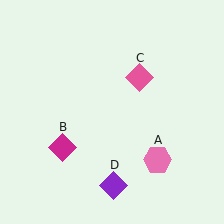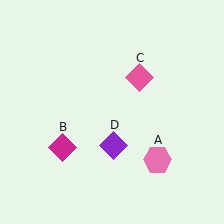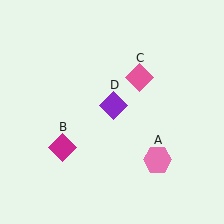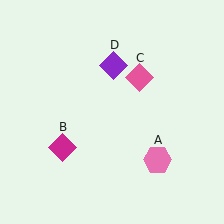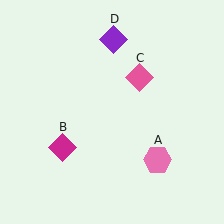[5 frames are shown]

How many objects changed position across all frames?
1 object changed position: purple diamond (object D).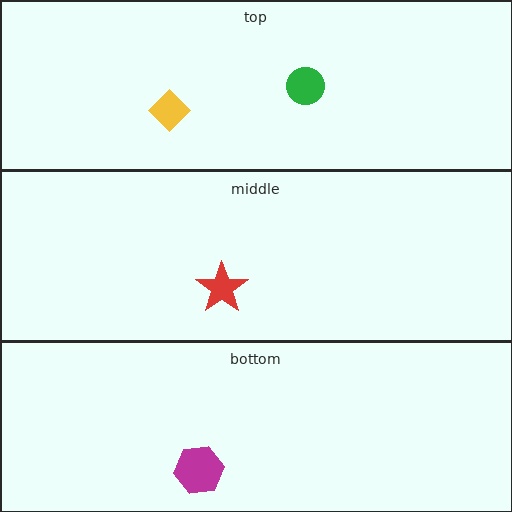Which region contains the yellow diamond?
The top region.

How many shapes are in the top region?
2.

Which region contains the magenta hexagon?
The bottom region.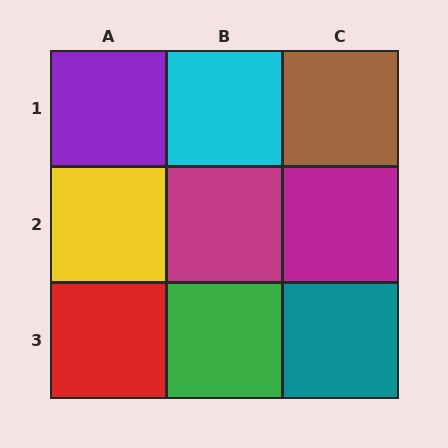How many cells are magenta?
2 cells are magenta.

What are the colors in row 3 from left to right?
Red, green, teal.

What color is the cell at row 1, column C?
Brown.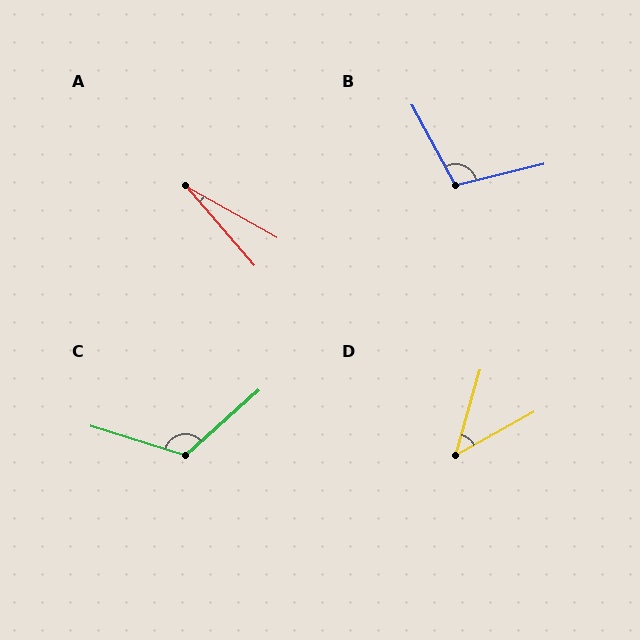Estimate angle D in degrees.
Approximately 45 degrees.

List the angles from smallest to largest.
A (20°), D (45°), B (105°), C (121°).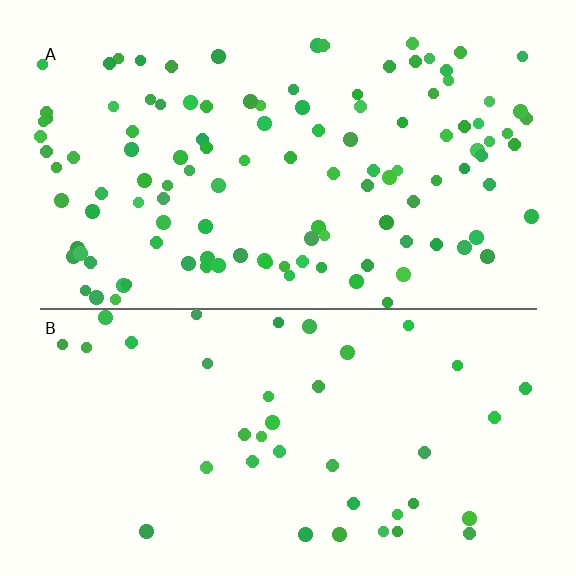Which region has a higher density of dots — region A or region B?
A (the top).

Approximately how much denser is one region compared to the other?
Approximately 2.9× — region A over region B.